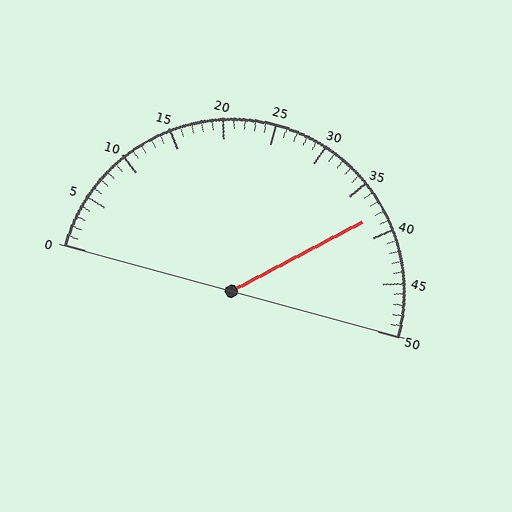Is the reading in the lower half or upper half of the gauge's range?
The reading is in the upper half of the range (0 to 50).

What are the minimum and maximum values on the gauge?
The gauge ranges from 0 to 50.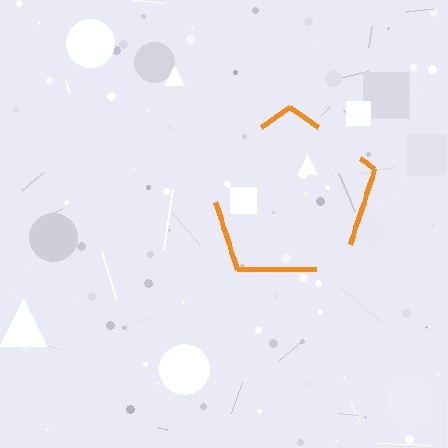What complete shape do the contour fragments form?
The contour fragments form a pentagon.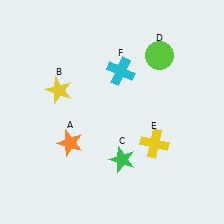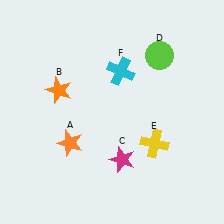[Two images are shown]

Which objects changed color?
B changed from yellow to orange. C changed from green to magenta.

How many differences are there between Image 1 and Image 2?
There are 2 differences between the two images.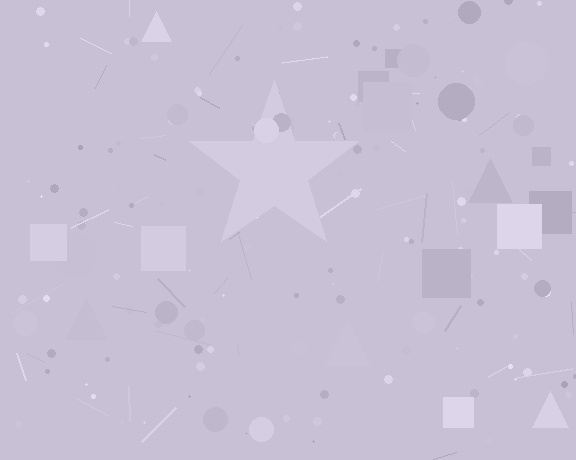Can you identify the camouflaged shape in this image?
The camouflaged shape is a star.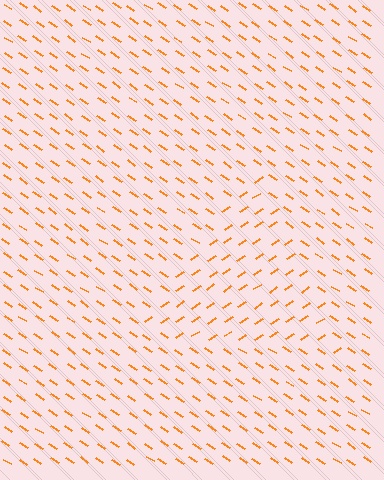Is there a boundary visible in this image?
Yes, there is a texture boundary formed by a change in line orientation.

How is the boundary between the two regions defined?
The boundary is defined purely by a change in line orientation (approximately 68 degrees difference). All lines are the same color and thickness.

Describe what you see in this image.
The image is filled with small orange line segments. A triangle region in the image has lines oriented differently from the surrounding lines, creating a visible texture boundary.